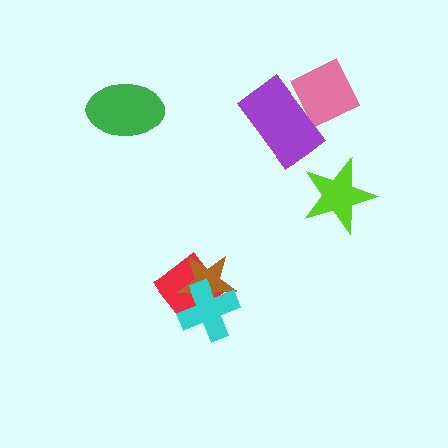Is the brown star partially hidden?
Yes, it is partially covered by another shape.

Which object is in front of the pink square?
The purple rectangle is in front of the pink square.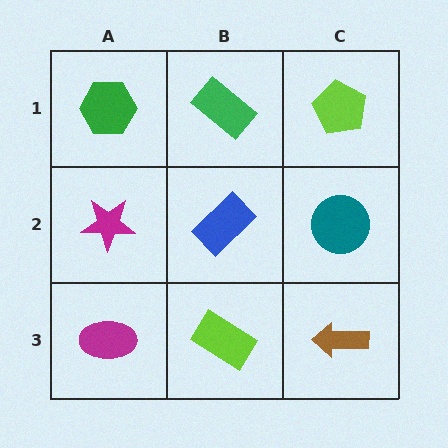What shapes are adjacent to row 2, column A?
A green hexagon (row 1, column A), a magenta ellipse (row 3, column A), a blue rectangle (row 2, column B).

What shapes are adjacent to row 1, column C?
A teal circle (row 2, column C), a green rectangle (row 1, column B).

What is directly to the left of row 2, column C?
A blue rectangle.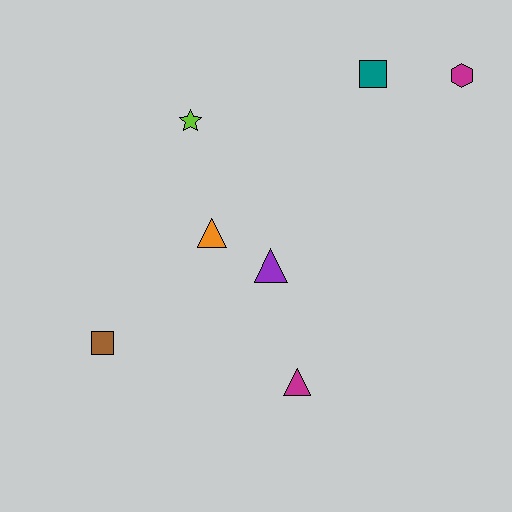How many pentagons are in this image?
There are no pentagons.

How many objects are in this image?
There are 7 objects.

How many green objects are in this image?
There are no green objects.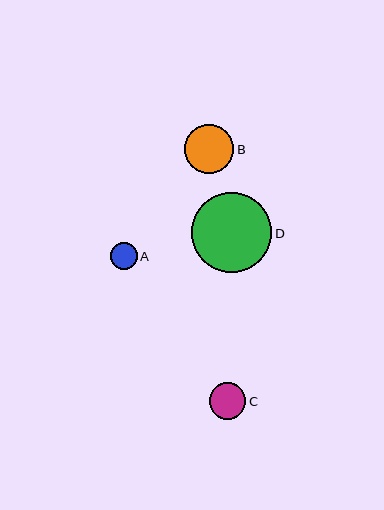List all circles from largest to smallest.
From largest to smallest: D, B, C, A.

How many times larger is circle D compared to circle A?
Circle D is approximately 3.0 times the size of circle A.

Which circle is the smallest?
Circle A is the smallest with a size of approximately 27 pixels.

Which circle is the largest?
Circle D is the largest with a size of approximately 80 pixels.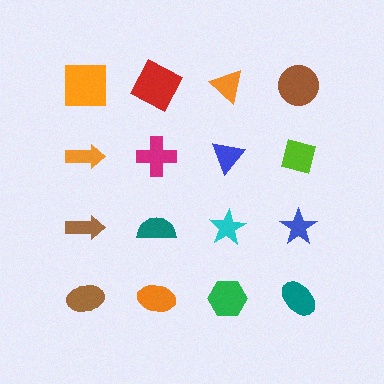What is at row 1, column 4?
A brown circle.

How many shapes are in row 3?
4 shapes.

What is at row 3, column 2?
A teal semicircle.